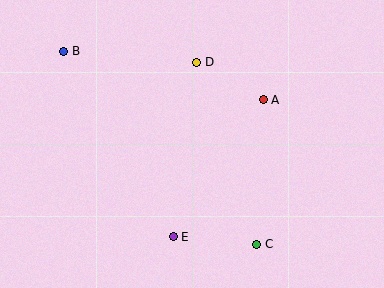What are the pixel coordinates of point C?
Point C is at (257, 244).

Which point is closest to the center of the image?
Point D at (197, 62) is closest to the center.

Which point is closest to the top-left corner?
Point B is closest to the top-left corner.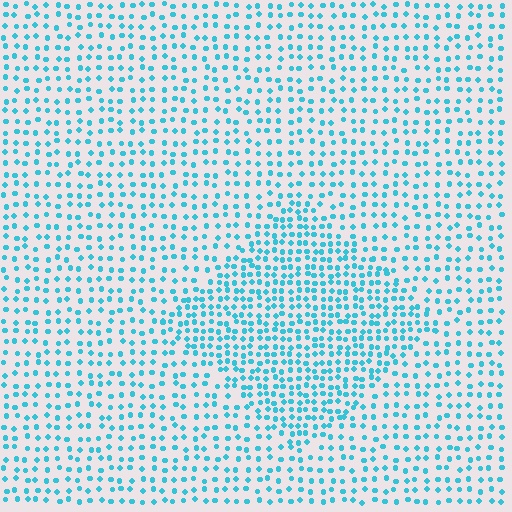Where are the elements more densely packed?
The elements are more densely packed inside the diamond boundary.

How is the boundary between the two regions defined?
The boundary is defined by a change in element density (approximately 1.8x ratio). All elements are the same color, size, and shape.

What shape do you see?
I see a diamond.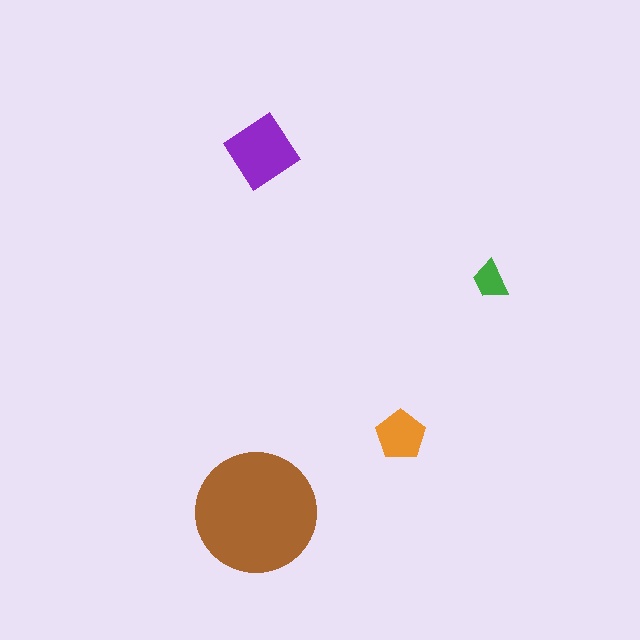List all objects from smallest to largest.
The green trapezoid, the orange pentagon, the purple diamond, the brown circle.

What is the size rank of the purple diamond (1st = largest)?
2nd.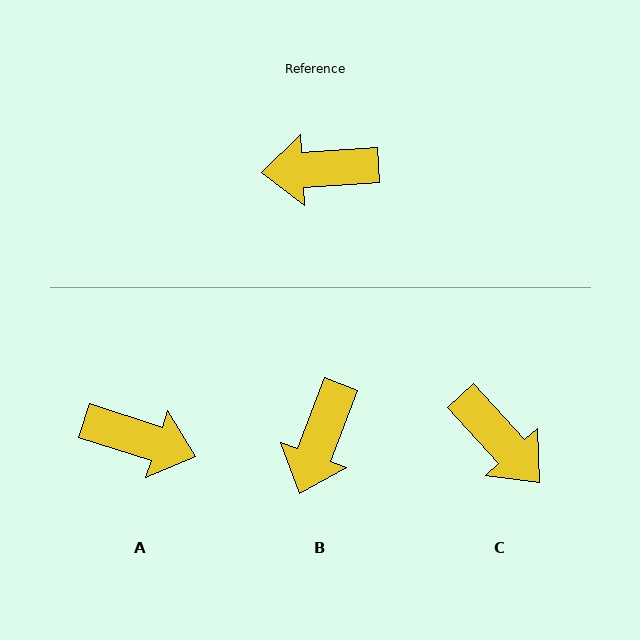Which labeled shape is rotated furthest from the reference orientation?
A, about 158 degrees away.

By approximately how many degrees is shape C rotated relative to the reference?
Approximately 128 degrees counter-clockwise.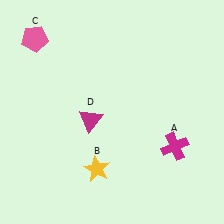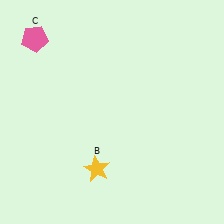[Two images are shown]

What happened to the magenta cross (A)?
The magenta cross (A) was removed in Image 2. It was in the bottom-right area of Image 1.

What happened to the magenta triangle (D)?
The magenta triangle (D) was removed in Image 2. It was in the bottom-left area of Image 1.